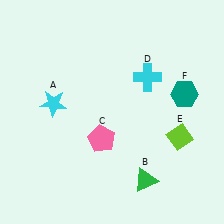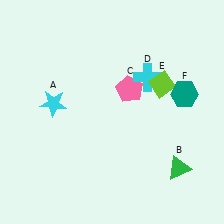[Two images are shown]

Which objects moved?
The objects that moved are: the green triangle (B), the pink pentagon (C), the lime diamond (E).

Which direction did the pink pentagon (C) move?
The pink pentagon (C) moved up.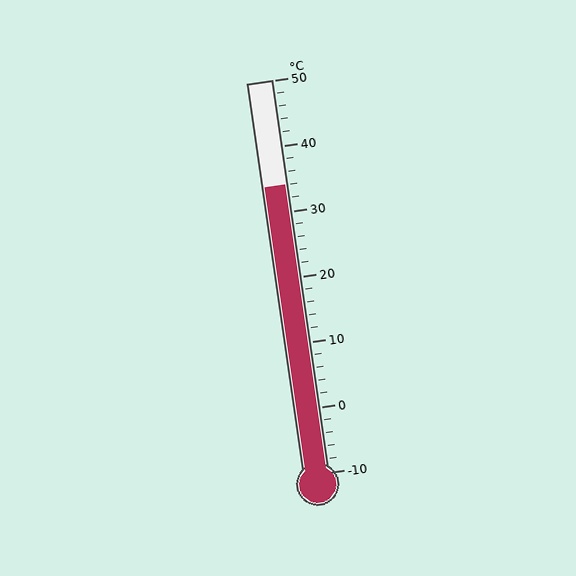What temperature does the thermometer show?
The thermometer shows approximately 34°C.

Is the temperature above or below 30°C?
The temperature is above 30°C.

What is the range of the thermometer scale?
The thermometer scale ranges from -10°C to 50°C.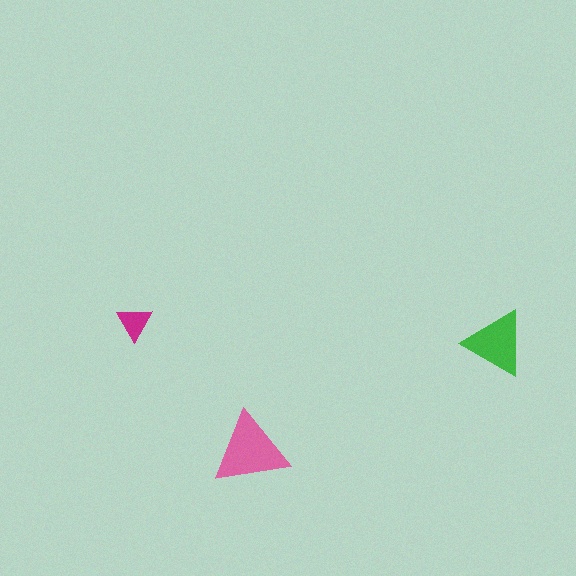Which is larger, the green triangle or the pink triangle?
The pink one.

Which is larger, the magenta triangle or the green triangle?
The green one.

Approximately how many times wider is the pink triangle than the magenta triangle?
About 2 times wider.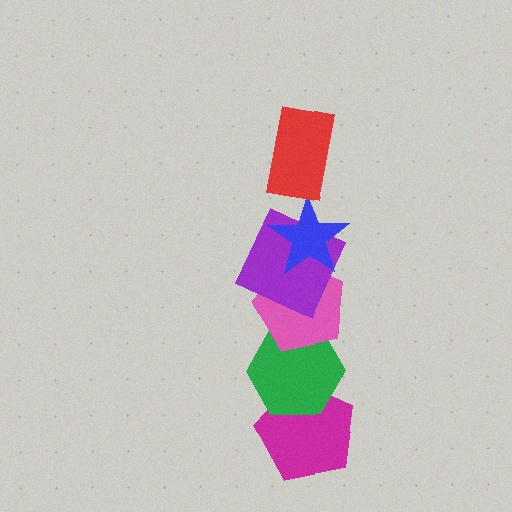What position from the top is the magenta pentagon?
The magenta pentagon is 6th from the top.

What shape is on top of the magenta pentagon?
The green hexagon is on top of the magenta pentagon.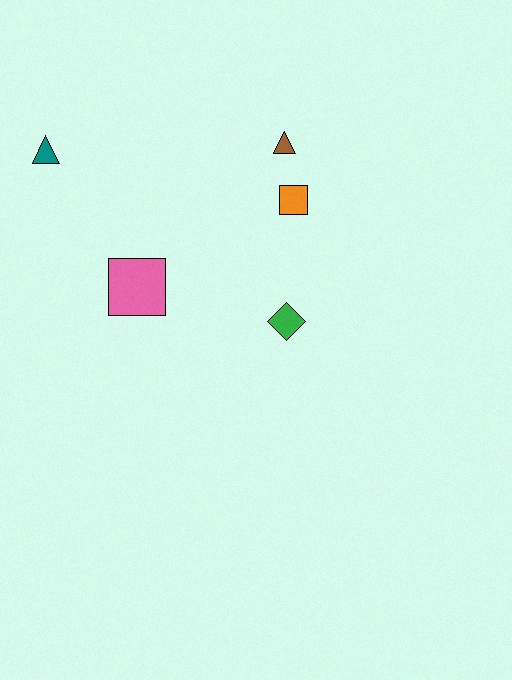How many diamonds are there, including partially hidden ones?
There is 1 diamond.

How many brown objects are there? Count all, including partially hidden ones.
There is 1 brown object.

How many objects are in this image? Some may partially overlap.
There are 5 objects.